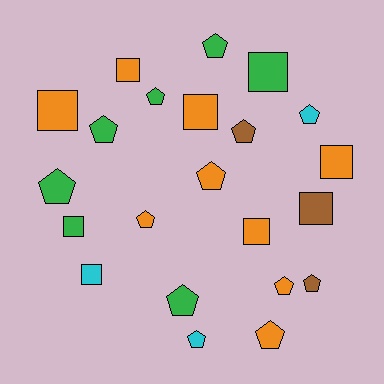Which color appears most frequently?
Orange, with 9 objects.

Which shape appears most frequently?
Pentagon, with 13 objects.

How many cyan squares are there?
There is 1 cyan square.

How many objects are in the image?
There are 22 objects.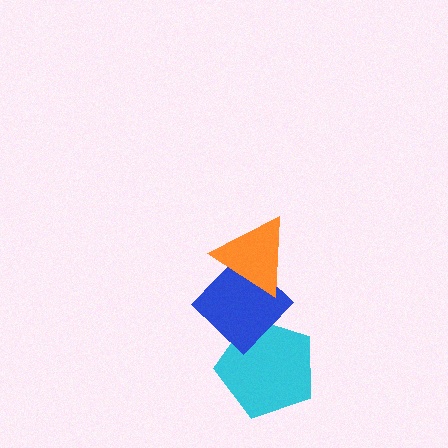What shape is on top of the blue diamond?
The orange triangle is on top of the blue diamond.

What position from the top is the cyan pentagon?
The cyan pentagon is 3rd from the top.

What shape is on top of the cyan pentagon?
The blue diamond is on top of the cyan pentagon.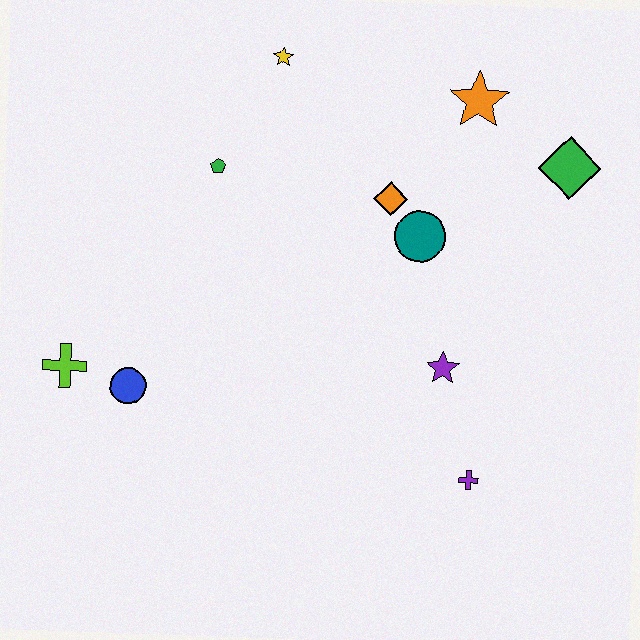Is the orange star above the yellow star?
No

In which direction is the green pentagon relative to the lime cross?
The green pentagon is above the lime cross.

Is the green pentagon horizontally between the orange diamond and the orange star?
No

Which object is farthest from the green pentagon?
The purple cross is farthest from the green pentagon.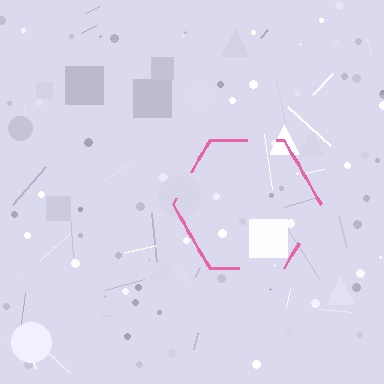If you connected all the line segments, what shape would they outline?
They would outline a hexagon.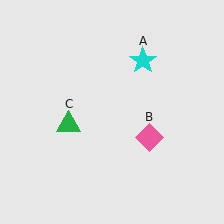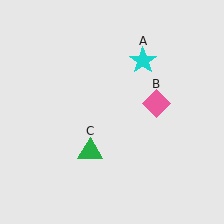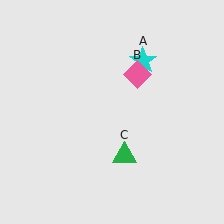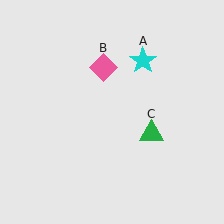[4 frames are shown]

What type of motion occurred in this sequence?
The pink diamond (object B), green triangle (object C) rotated counterclockwise around the center of the scene.